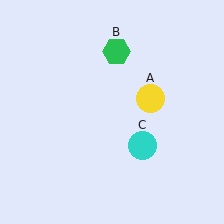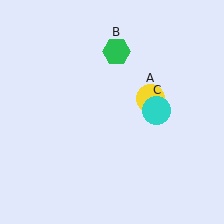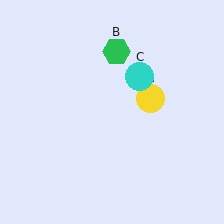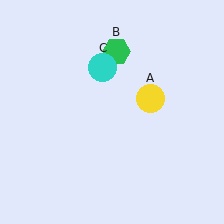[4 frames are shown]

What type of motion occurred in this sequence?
The cyan circle (object C) rotated counterclockwise around the center of the scene.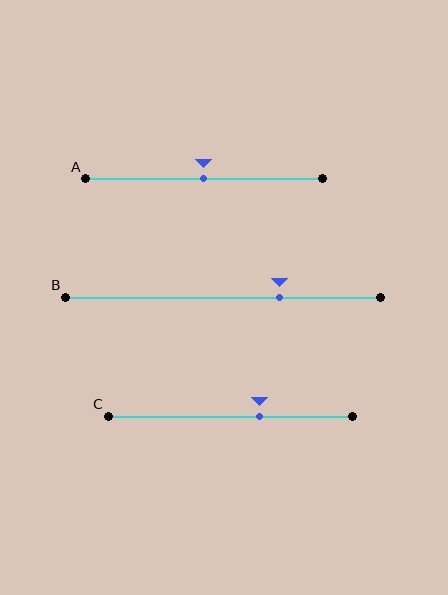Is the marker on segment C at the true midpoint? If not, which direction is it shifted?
No, the marker on segment C is shifted to the right by about 12% of the segment length.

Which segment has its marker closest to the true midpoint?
Segment A has its marker closest to the true midpoint.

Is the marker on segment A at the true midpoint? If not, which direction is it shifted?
Yes, the marker on segment A is at the true midpoint.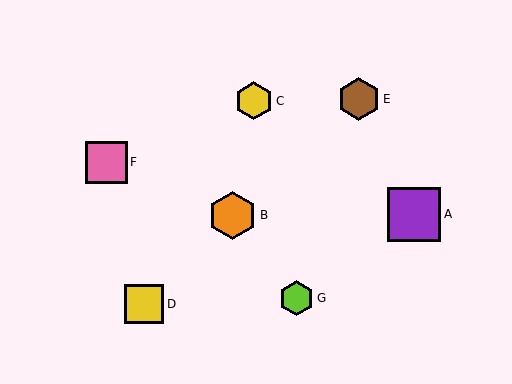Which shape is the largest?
The purple square (labeled A) is the largest.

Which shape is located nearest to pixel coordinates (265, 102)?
The yellow hexagon (labeled C) at (254, 101) is nearest to that location.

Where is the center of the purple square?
The center of the purple square is at (414, 214).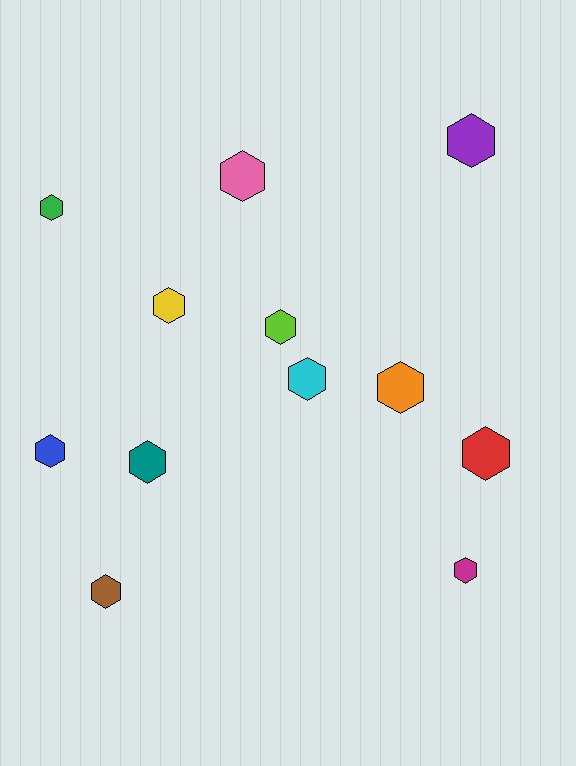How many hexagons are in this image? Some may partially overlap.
There are 12 hexagons.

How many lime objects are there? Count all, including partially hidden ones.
There is 1 lime object.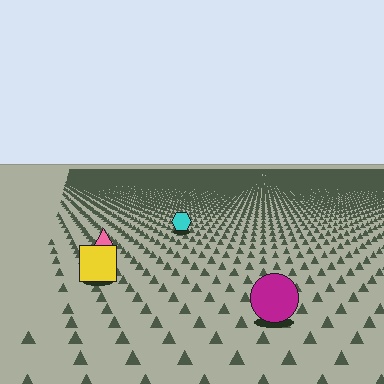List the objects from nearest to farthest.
From nearest to farthest: the magenta circle, the yellow square, the pink triangle, the cyan hexagon.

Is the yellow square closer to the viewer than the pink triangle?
Yes. The yellow square is closer — you can tell from the texture gradient: the ground texture is coarser near it.